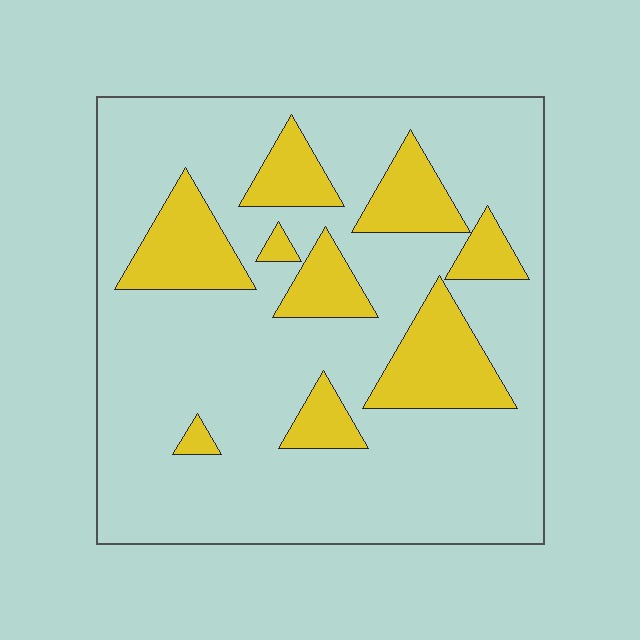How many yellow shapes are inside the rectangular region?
9.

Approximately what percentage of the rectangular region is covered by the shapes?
Approximately 20%.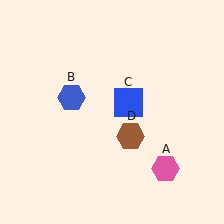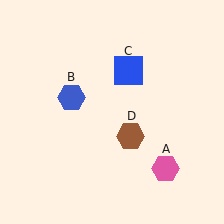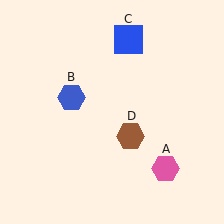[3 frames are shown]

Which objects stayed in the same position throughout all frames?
Pink hexagon (object A) and blue hexagon (object B) and brown hexagon (object D) remained stationary.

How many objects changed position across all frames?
1 object changed position: blue square (object C).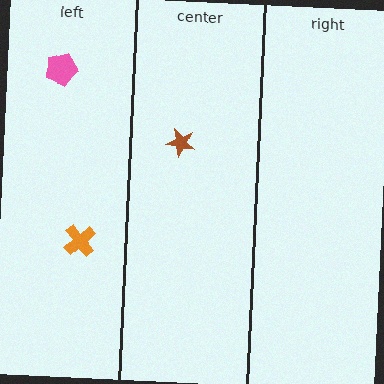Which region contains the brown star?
The center region.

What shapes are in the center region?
The brown star.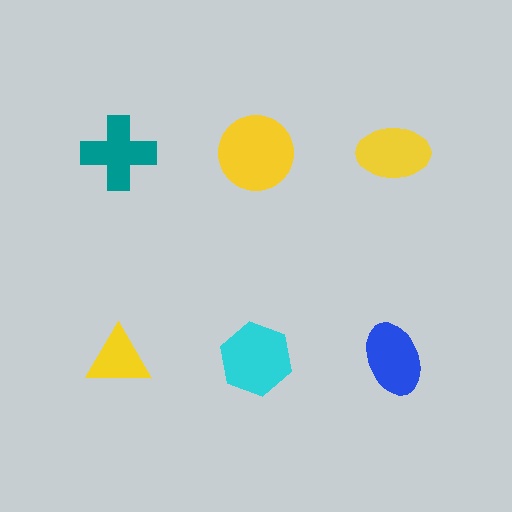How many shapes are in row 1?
3 shapes.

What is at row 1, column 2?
A yellow circle.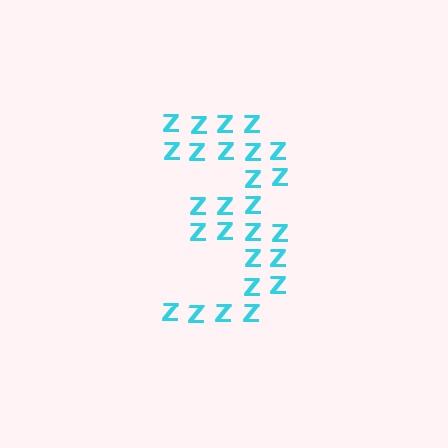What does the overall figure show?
The overall figure shows the digit 3.